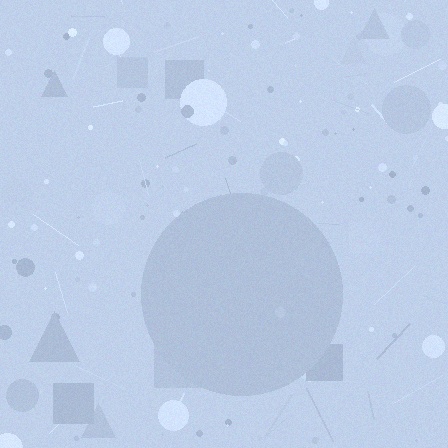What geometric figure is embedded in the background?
A circle is embedded in the background.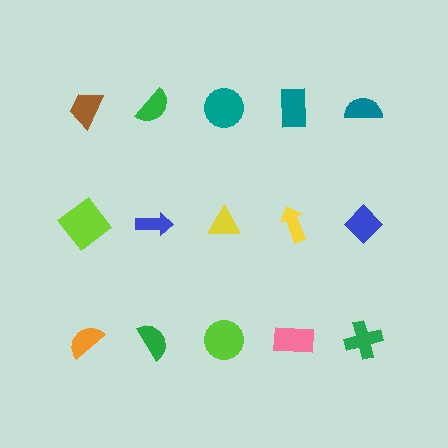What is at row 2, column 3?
A yellow triangle.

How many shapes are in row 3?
5 shapes.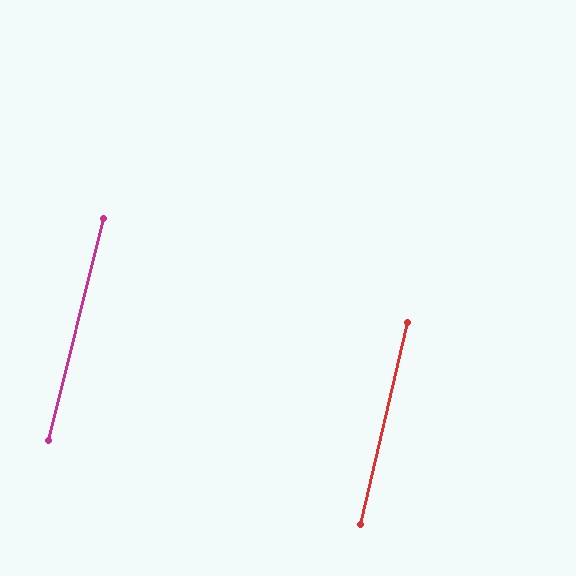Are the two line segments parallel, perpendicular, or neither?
Parallel — their directions differ by only 0.6°.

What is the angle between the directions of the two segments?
Approximately 1 degree.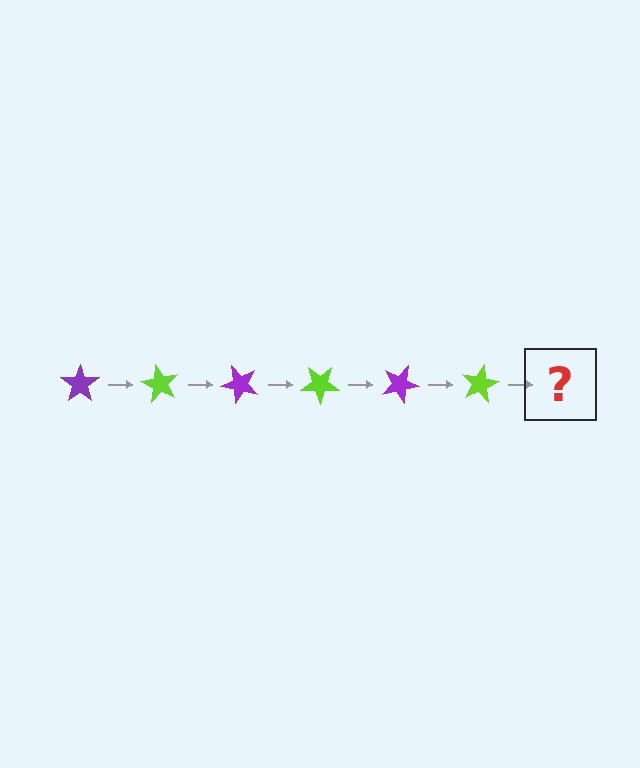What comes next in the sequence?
The next element should be a purple star, rotated 360 degrees from the start.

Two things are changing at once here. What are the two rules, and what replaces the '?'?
The two rules are that it rotates 60 degrees each step and the color cycles through purple and lime. The '?' should be a purple star, rotated 360 degrees from the start.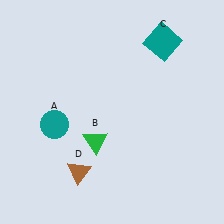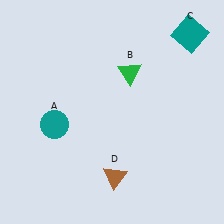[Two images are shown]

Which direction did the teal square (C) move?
The teal square (C) moved right.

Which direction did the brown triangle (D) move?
The brown triangle (D) moved right.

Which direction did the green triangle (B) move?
The green triangle (B) moved up.